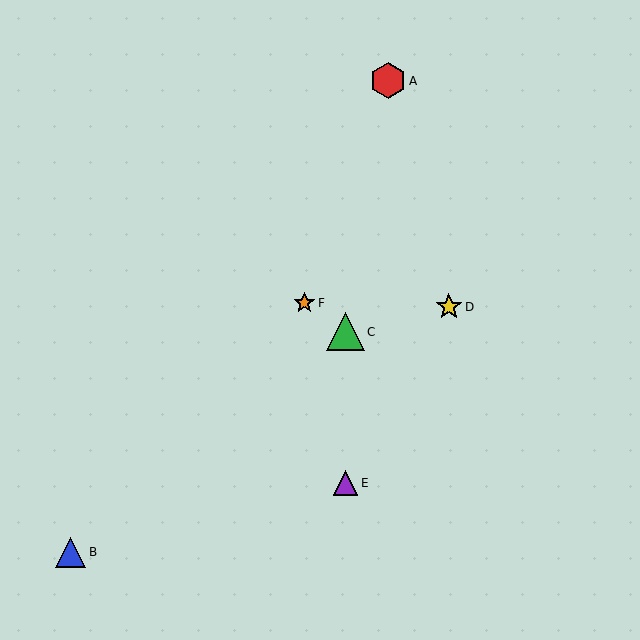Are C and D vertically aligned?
No, C is at x≈345 and D is at x≈449.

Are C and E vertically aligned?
Yes, both are at x≈345.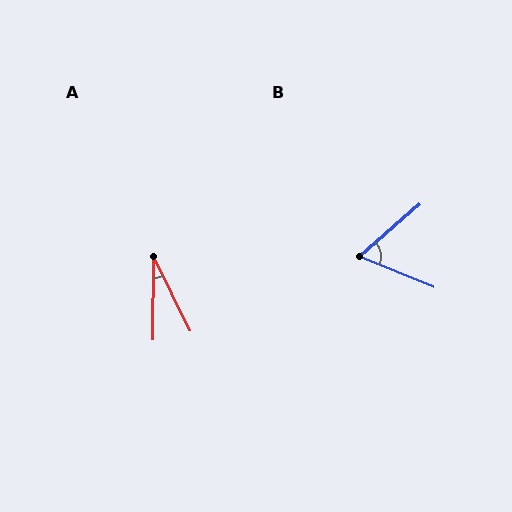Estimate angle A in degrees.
Approximately 27 degrees.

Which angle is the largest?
B, at approximately 63 degrees.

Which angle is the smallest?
A, at approximately 27 degrees.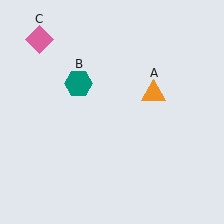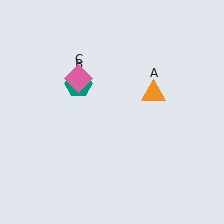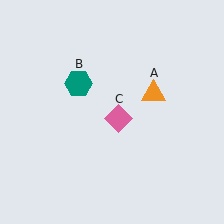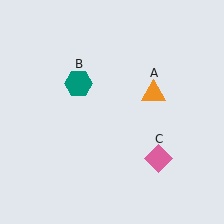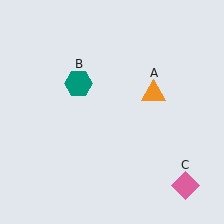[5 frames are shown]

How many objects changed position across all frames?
1 object changed position: pink diamond (object C).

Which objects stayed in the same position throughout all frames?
Orange triangle (object A) and teal hexagon (object B) remained stationary.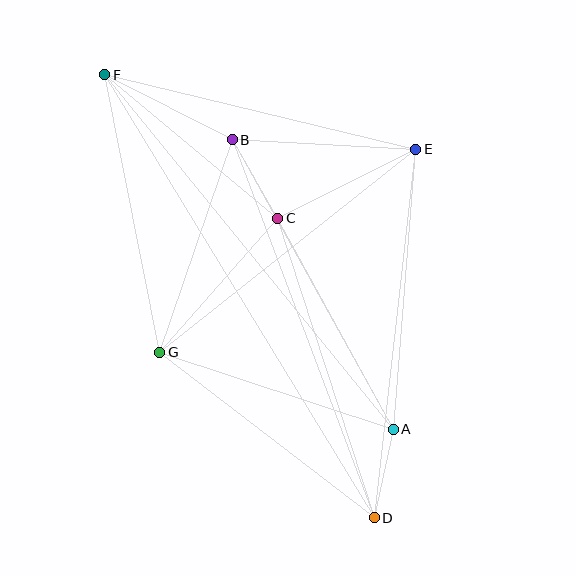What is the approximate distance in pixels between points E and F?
The distance between E and F is approximately 320 pixels.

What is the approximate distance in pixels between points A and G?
The distance between A and G is approximately 246 pixels.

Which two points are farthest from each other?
Points D and F are farthest from each other.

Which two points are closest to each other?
Points A and D are closest to each other.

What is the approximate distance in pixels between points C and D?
The distance between C and D is approximately 315 pixels.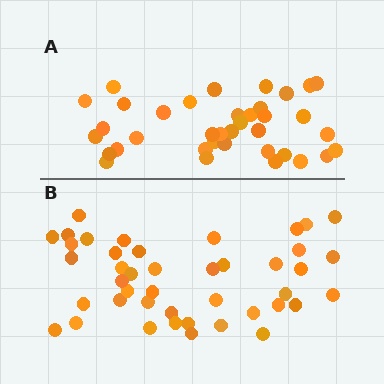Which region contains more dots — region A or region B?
Region B (the bottom region) has more dots.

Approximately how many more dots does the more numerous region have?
Region B has about 6 more dots than region A.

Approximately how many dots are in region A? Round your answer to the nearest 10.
About 40 dots. (The exact count is 37, which rounds to 40.)